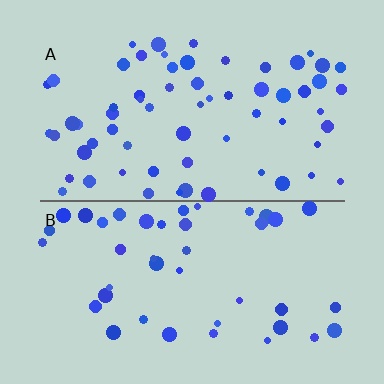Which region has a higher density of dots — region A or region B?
A (the top).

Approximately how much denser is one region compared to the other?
Approximately 1.5× — region A over region B.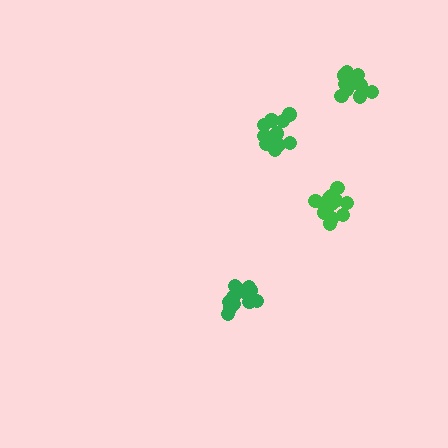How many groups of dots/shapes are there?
There are 4 groups.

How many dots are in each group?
Group 1: 13 dots, Group 2: 11 dots, Group 3: 15 dots, Group 4: 10 dots (49 total).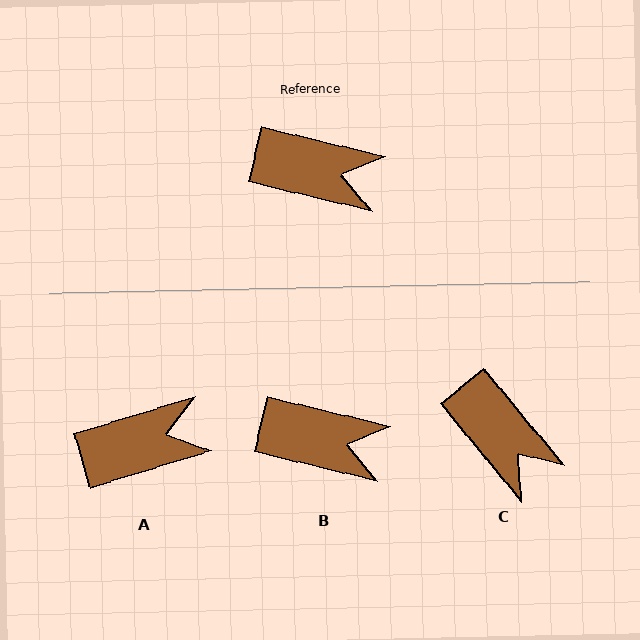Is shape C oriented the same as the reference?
No, it is off by about 37 degrees.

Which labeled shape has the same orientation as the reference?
B.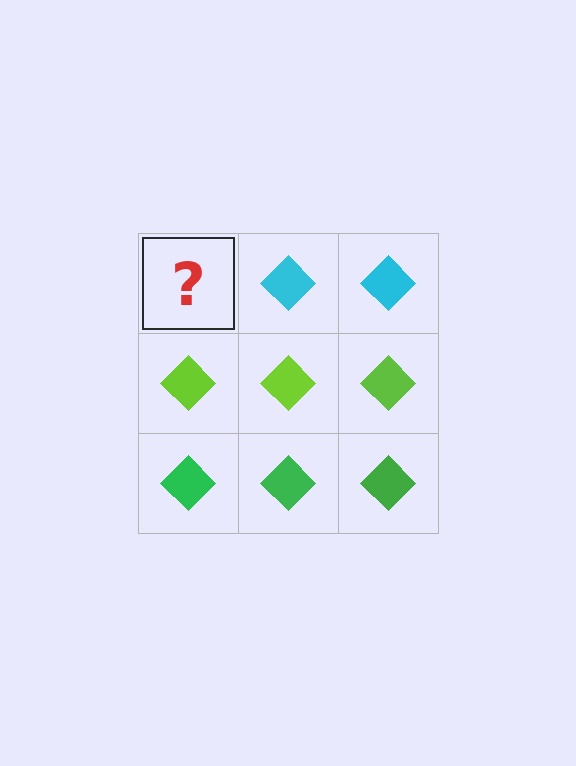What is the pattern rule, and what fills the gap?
The rule is that each row has a consistent color. The gap should be filled with a cyan diamond.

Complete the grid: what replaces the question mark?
The question mark should be replaced with a cyan diamond.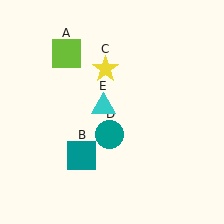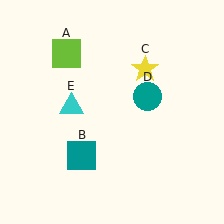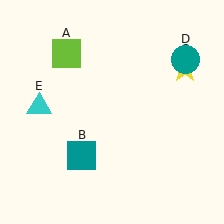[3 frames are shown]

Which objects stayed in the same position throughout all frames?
Lime square (object A) and teal square (object B) remained stationary.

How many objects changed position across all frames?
3 objects changed position: yellow star (object C), teal circle (object D), cyan triangle (object E).